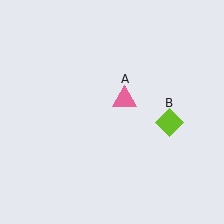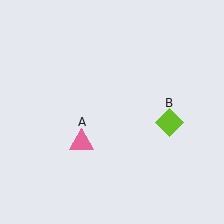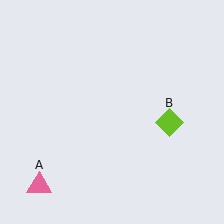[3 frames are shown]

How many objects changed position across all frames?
1 object changed position: pink triangle (object A).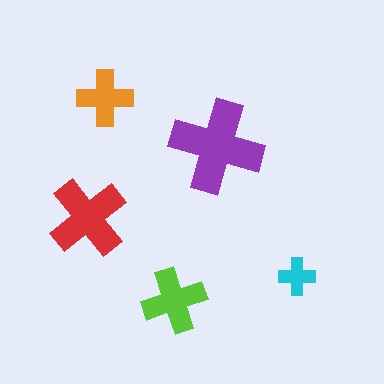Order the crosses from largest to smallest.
the purple one, the red one, the lime one, the orange one, the cyan one.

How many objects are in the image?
There are 5 objects in the image.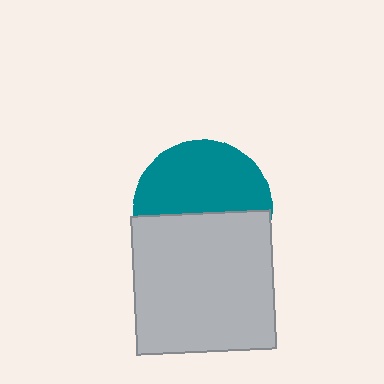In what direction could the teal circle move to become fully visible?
The teal circle could move up. That would shift it out from behind the light gray square entirely.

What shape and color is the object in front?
The object in front is a light gray square.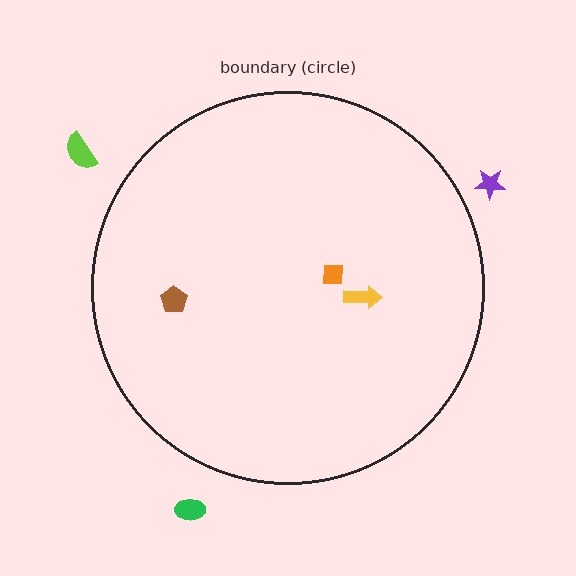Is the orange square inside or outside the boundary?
Inside.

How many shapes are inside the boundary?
3 inside, 3 outside.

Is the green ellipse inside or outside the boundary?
Outside.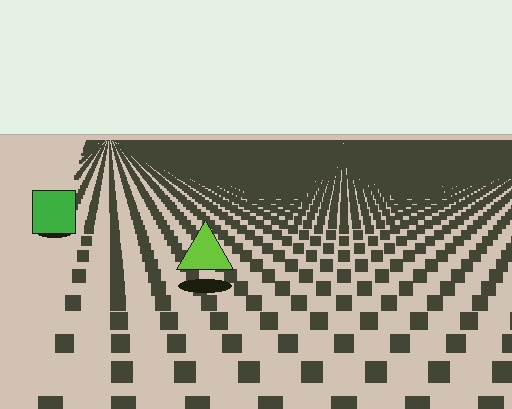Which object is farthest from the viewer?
The green square is farthest from the viewer. It appears smaller and the ground texture around it is denser.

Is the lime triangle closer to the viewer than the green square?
Yes. The lime triangle is closer — you can tell from the texture gradient: the ground texture is coarser near it.